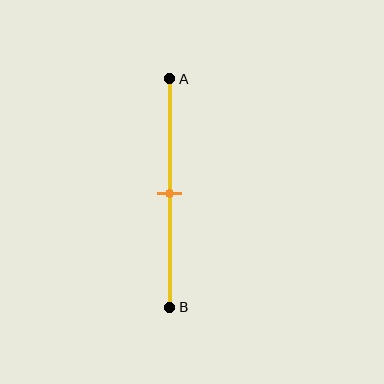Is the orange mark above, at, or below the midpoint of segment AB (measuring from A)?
The orange mark is approximately at the midpoint of segment AB.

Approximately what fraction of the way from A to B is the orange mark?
The orange mark is approximately 50% of the way from A to B.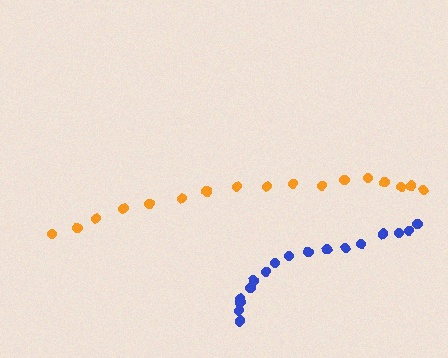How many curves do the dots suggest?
There are 2 distinct paths.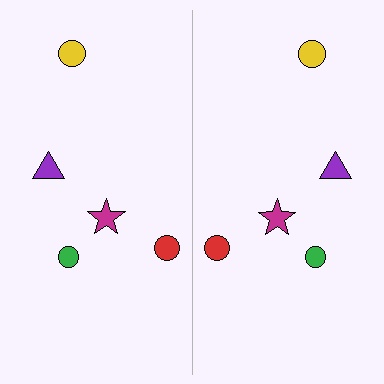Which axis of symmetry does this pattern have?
The pattern has a vertical axis of symmetry running through the center of the image.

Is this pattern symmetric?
Yes, this pattern has bilateral (reflection) symmetry.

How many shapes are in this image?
There are 10 shapes in this image.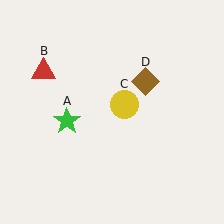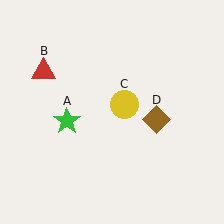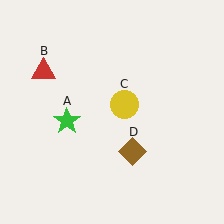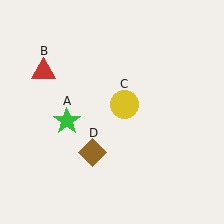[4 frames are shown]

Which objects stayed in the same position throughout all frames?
Green star (object A) and red triangle (object B) and yellow circle (object C) remained stationary.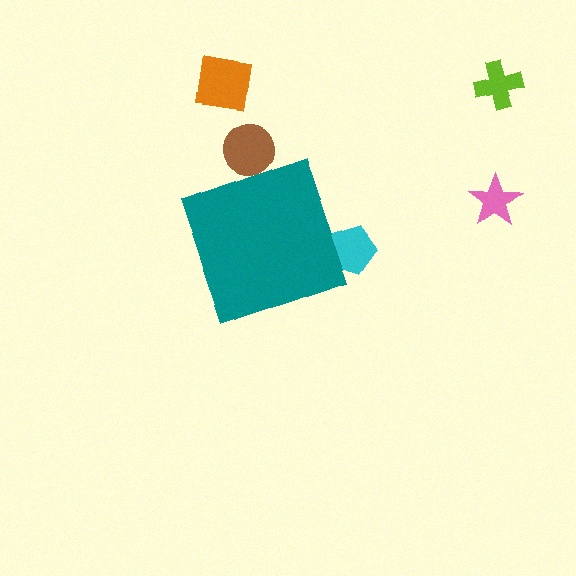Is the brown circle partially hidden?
Yes, the brown circle is partially hidden behind the teal diamond.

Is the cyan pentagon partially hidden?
Yes, the cyan pentagon is partially hidden behind the teal diamond.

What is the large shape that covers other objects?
A teal diamond.